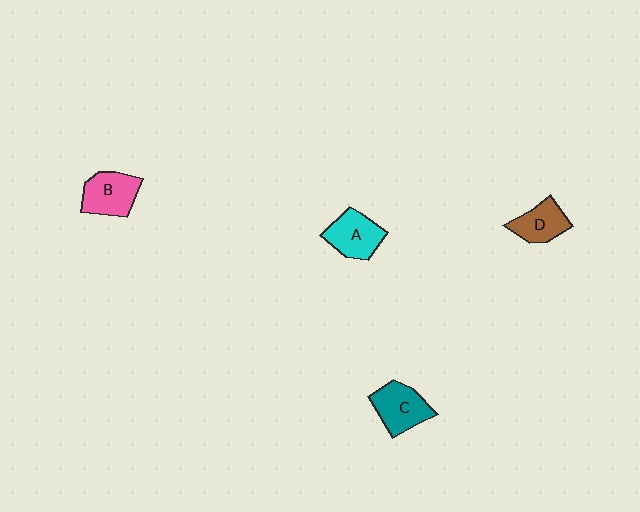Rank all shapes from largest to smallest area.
From largest to smallest: C (teal), A (cyan), B (pink), D (brown).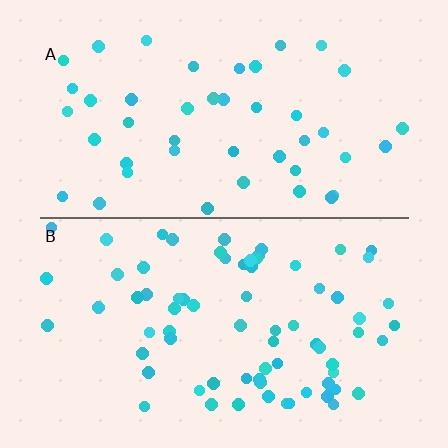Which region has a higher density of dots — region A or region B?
B (the bottom).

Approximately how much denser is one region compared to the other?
Approximately 1.6× — region B over region A.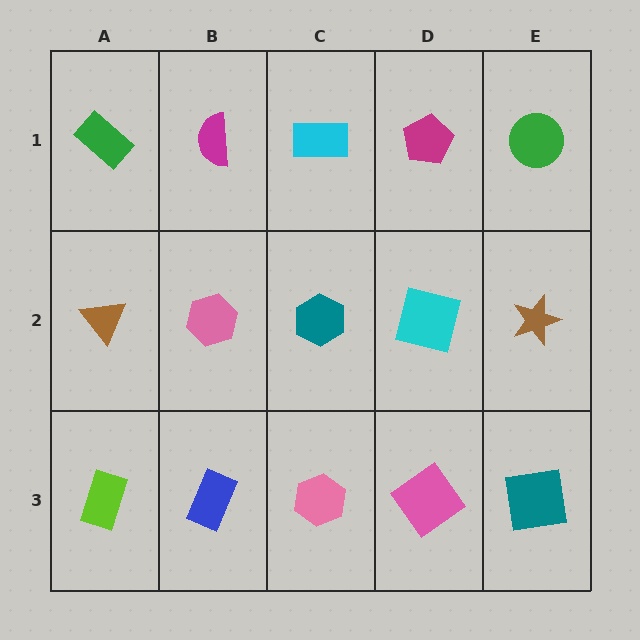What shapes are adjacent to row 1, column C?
A teal hexagon (row 2, column C), a magenta semicircle (row 1, column B), a magenta pentagon (row 1, column D).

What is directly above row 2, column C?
A cyan rectangle.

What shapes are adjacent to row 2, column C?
A cyan rectangle (row 1, column C), a pink hexagon (row 3, column C), a pink hexagon (row 2, column B), a cyan square (row 2, column D).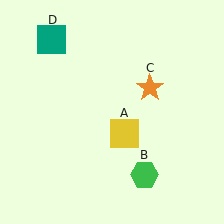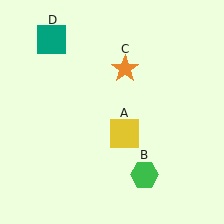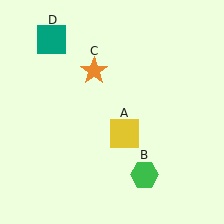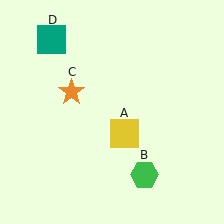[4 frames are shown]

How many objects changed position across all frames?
1 object changed position: orange star (object C).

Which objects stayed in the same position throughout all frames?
Yellow square (object A) and green hexagon (object B) and teal square (object D) remained stationary.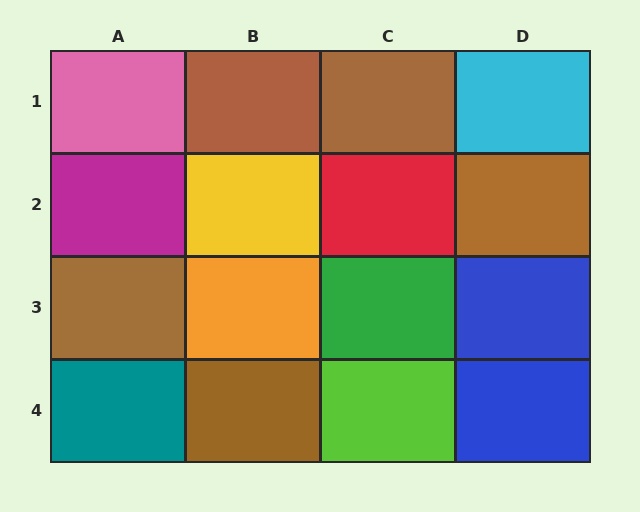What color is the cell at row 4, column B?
Brown.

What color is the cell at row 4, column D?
Blue.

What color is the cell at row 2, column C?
Red.